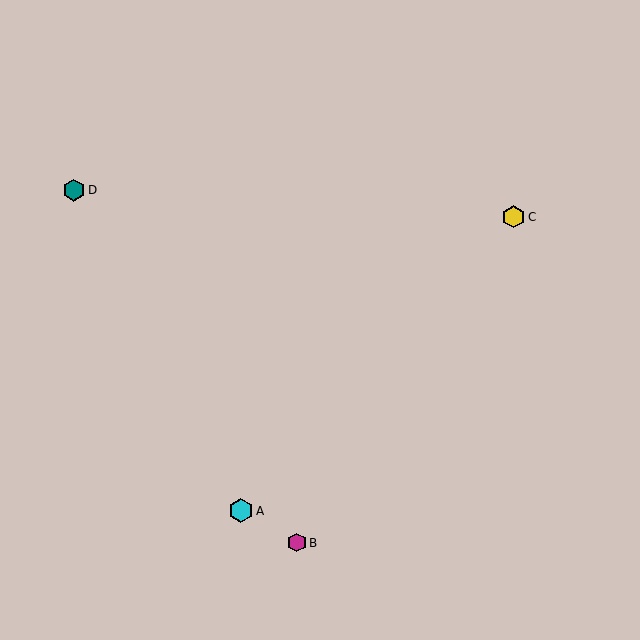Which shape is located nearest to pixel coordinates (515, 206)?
The yellow hexagon (labeled C) at (513, 217) is nearest to that location.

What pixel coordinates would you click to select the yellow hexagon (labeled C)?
Click at (513, 217) to select the yellow hexagon C.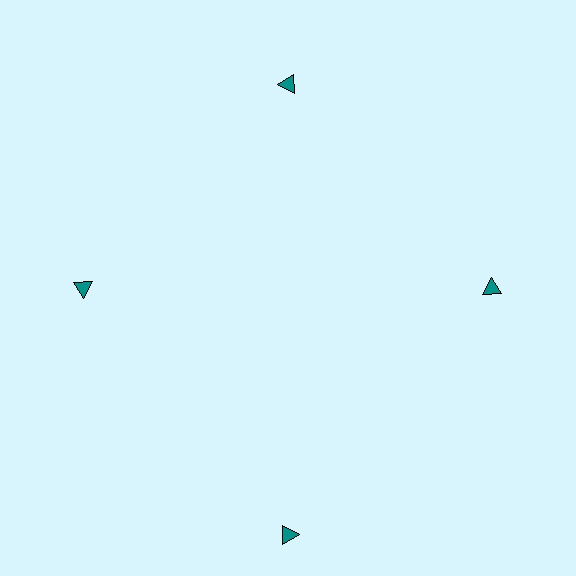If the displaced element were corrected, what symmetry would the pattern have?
It would have 4-fold rotational symmetry — the pattern would map onto itself every 90 degrees.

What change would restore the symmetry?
The symmetry would be restored by moving it inward, back onto the ring so that all 4 triangles sit at equal angles and equal distance from the center.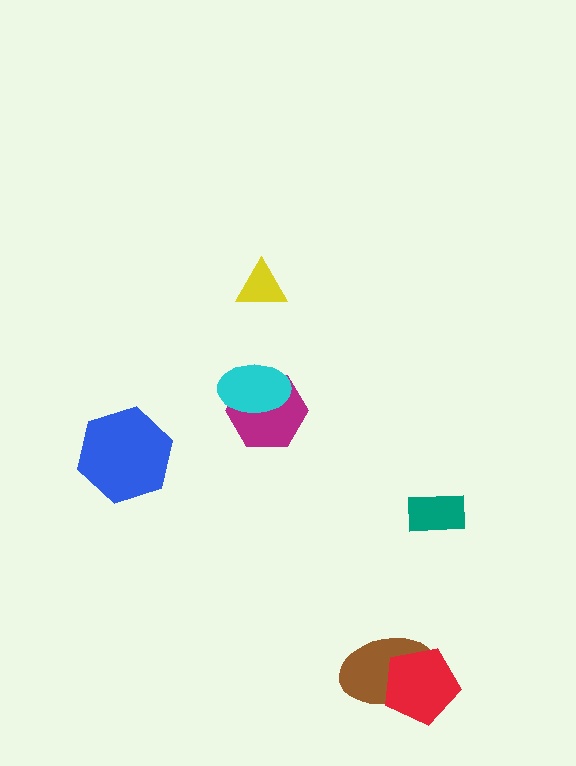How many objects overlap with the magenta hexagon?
1 object overlaps with the magenta hexagon.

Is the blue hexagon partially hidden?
No, no other shape covers it.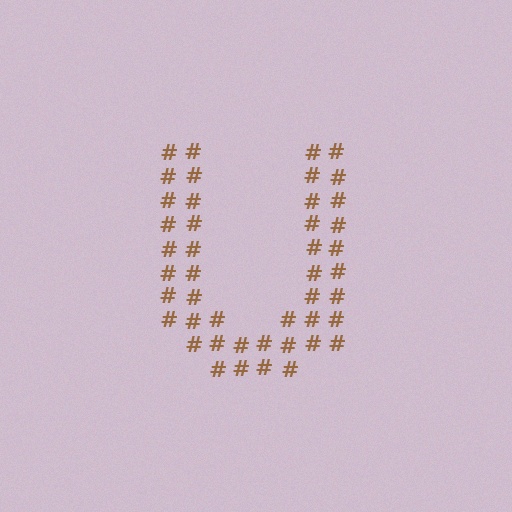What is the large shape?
The large shape is the letter U.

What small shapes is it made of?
It is made of small hash symbols.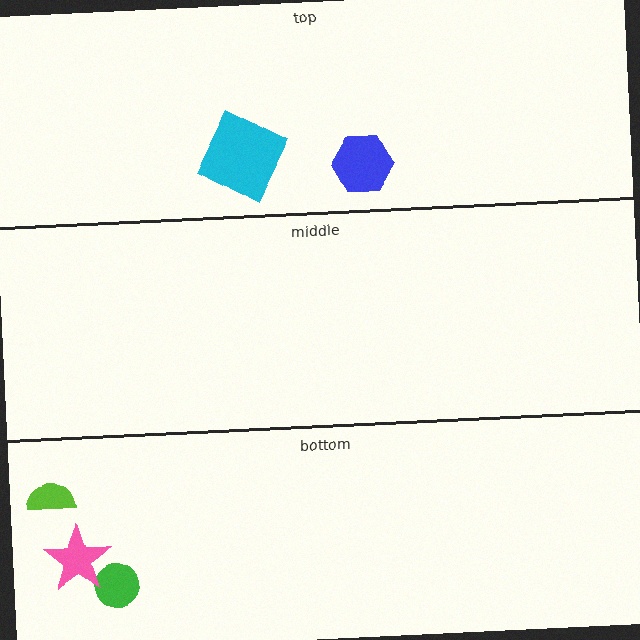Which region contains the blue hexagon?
The top region.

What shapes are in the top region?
The blue hexagon, the cyan square.